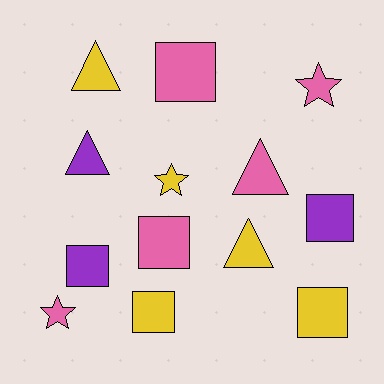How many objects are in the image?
There are 13 objects.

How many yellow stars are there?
There is 1 yellow star.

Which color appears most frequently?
Yellow, with 5 objects.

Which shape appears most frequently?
Square, with 6 objects.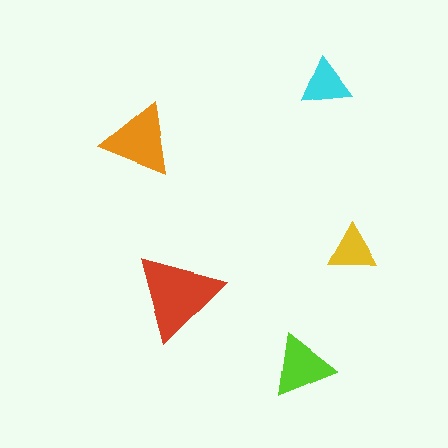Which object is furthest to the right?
The yellow triangle is rightmost.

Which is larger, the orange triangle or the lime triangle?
The orange one.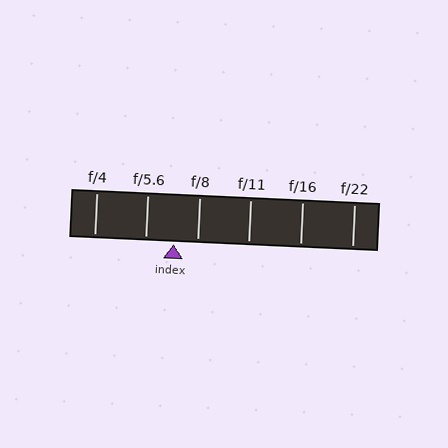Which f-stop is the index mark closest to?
The index mark is closest to f/8.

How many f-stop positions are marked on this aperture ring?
There are 6 f-stop positions marked.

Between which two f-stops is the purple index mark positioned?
The index mark is between f/5.6 and f/8.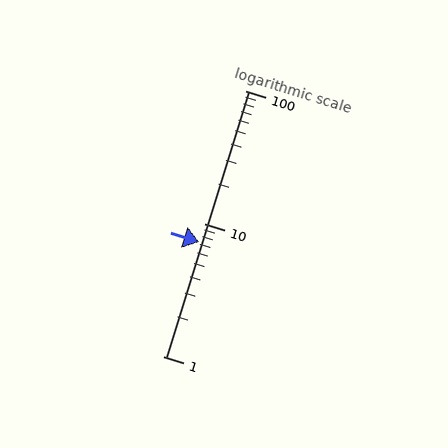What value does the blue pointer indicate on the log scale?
The pointer indicates approximately 7.2.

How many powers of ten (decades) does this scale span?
The scale spans 2 decades, from 1 to 100.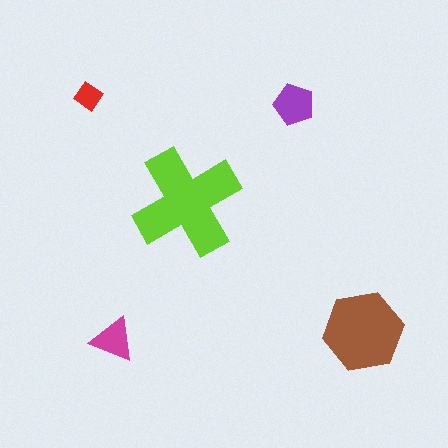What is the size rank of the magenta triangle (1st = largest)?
4th.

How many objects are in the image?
There are 5 objects in the image.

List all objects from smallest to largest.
The red diamond, the magenta triangle, the purple pentagon, the brown hexagon, the lime cross.